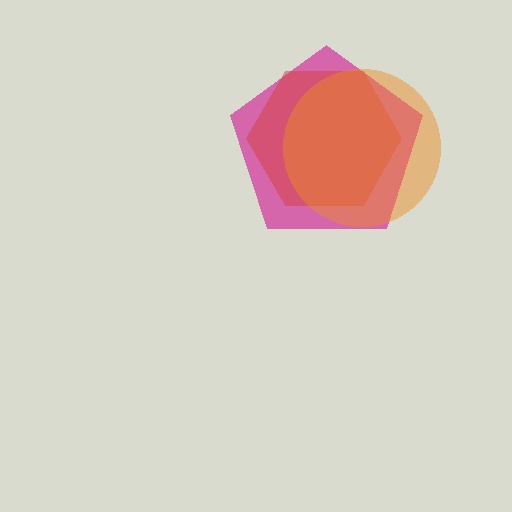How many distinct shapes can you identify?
There are 3 distinct shapes: a magenta pentagon, a red hexagon, an orange circle.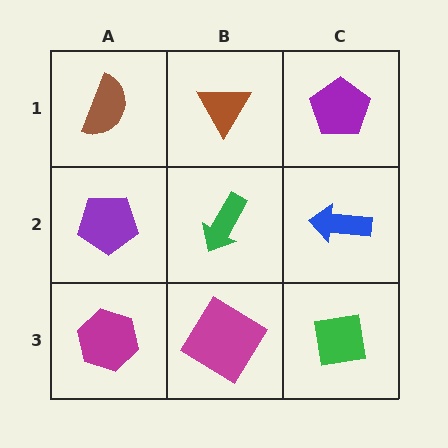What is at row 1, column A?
A brown semicircle.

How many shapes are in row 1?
3 shapes.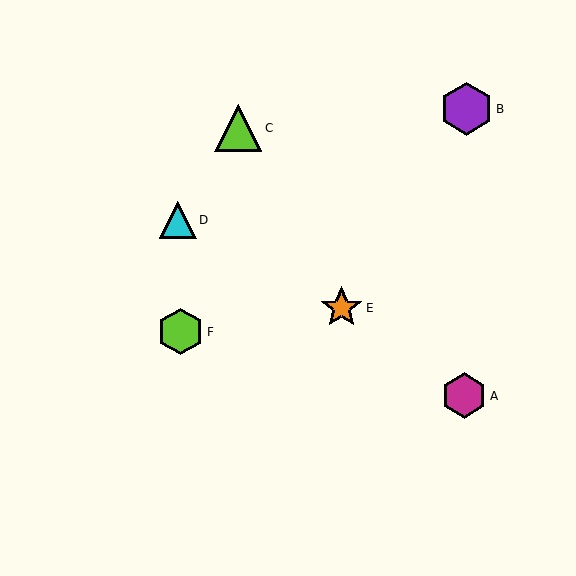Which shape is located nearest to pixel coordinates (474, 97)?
The purple hexagon (labeled B) at (467, 109) is nearest to that location.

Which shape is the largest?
The purple hexagon (labeled B) is the largest.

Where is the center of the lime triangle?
The center of the lime triangle is at (238, 128).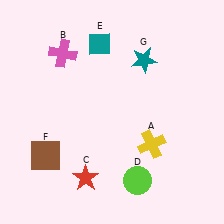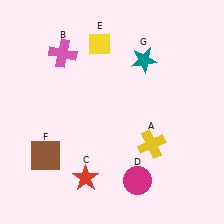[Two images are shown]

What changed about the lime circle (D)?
In Image 1, D is lime. In Image 2, it changed to magenta.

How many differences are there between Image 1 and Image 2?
There are 2 differences between the two images.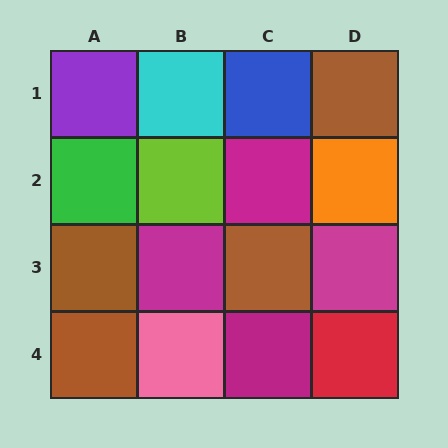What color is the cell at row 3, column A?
Brown.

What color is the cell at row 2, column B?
Lime.